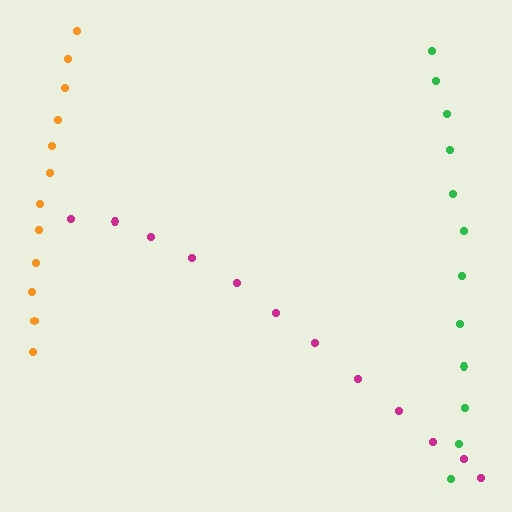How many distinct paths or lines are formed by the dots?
There are 3 distinct paths.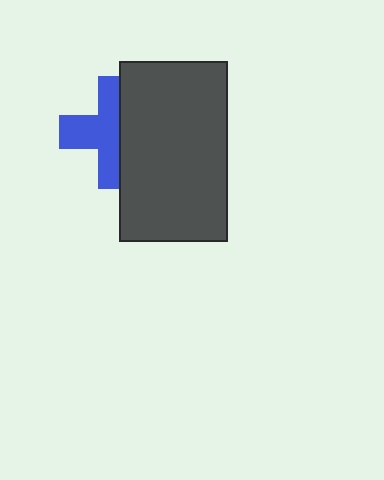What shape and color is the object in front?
The object in front is a dark gray rectangle.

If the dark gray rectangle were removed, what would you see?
You would see the complete blue cross.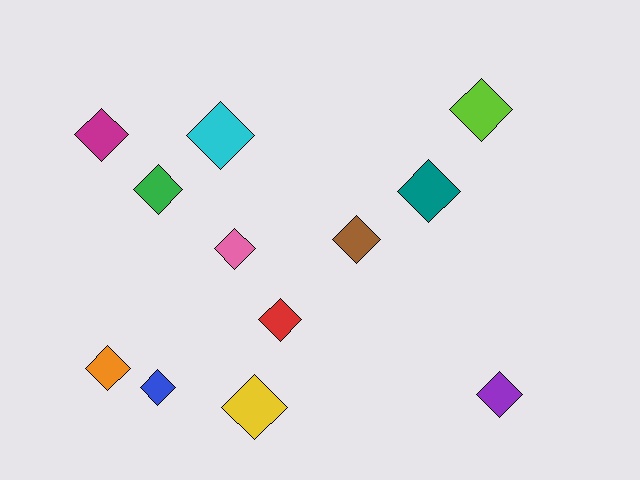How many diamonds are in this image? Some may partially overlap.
There are 12 diamonds.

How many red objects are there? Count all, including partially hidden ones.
There is 1 red object.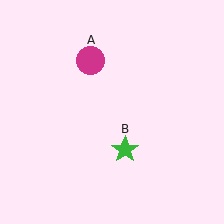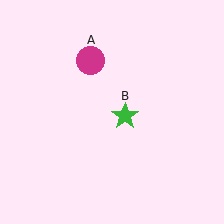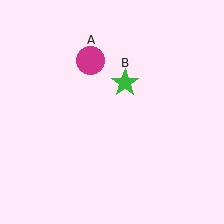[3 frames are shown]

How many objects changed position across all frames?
1 object changed position: green star (object B).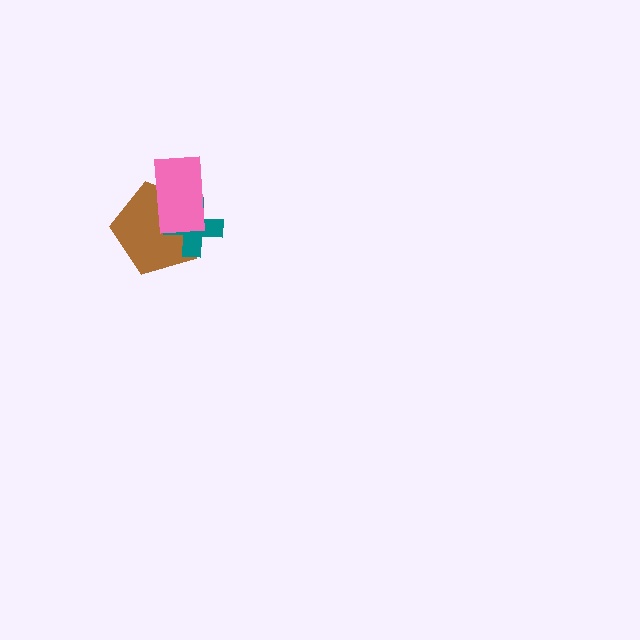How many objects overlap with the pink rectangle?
2 objects overlap with the pink rectangle.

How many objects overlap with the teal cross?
2 objects overlap with the teal cross.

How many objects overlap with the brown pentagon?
2 objects overlap with the brown pentagon.